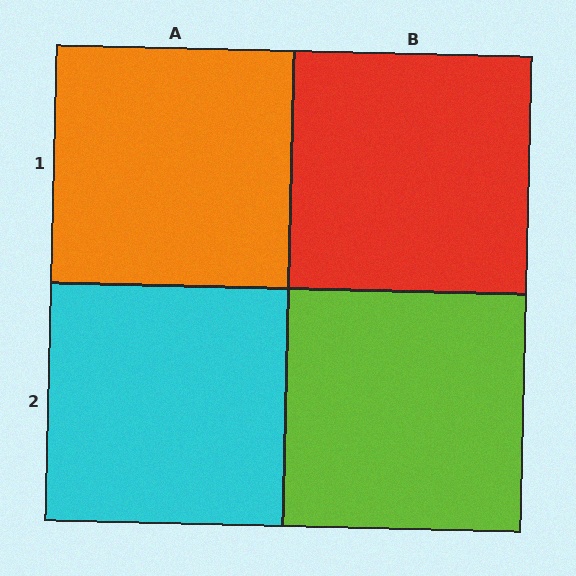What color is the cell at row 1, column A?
Orange.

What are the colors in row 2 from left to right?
Cyan, lime.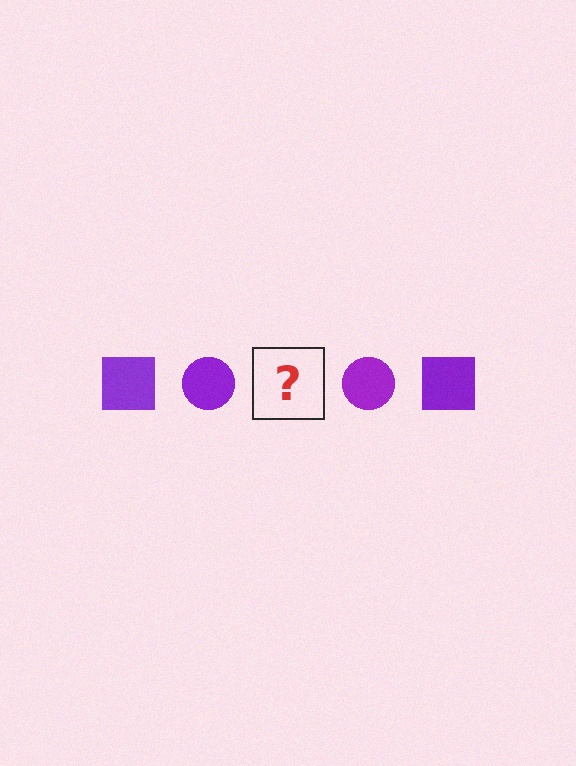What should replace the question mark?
The question mark should be replaced with a purple square.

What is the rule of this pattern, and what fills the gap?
The rule is that the pattern cycles through square, circle shapes in purple. The gap should be filled with a purple square.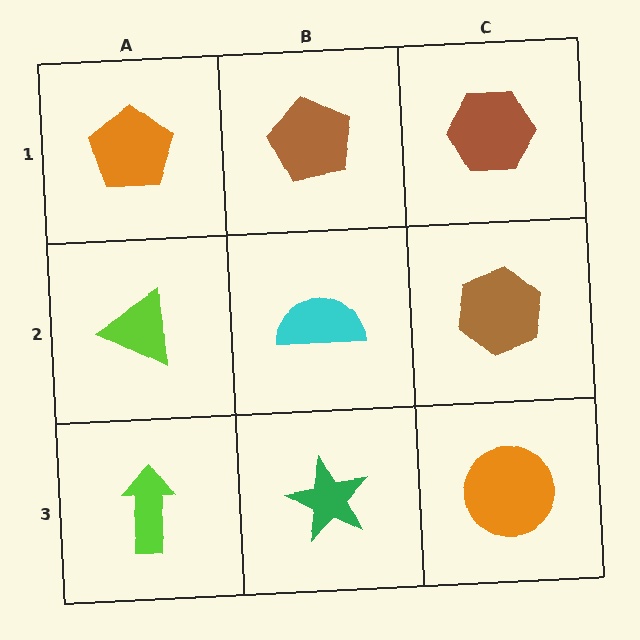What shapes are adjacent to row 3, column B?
A cyan semicircle (row 2, column B), a lime arrow (row 3, column A), an orange circle (row 3, column C).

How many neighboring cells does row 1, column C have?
2.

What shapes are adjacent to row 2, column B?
A brown pentagon (row 1, column B), a green star (row 3, column B), a lime triangle (row 2, column A), a brown hexagon (row 2, column C).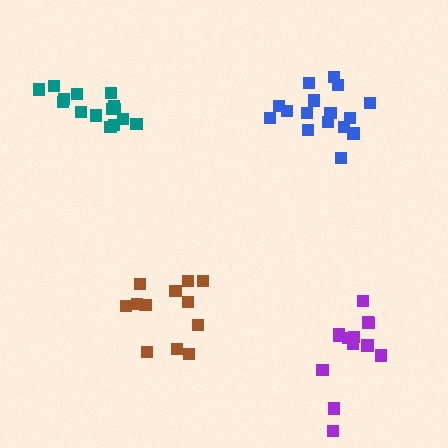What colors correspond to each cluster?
The clusters are colored: brown, blue, purple, teal.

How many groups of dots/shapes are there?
There are 4 groups.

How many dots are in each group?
Group 1: 12 dots, Group 2: 16 dots, Group 3: 13 dots, Group 4: 15 dots (56 total).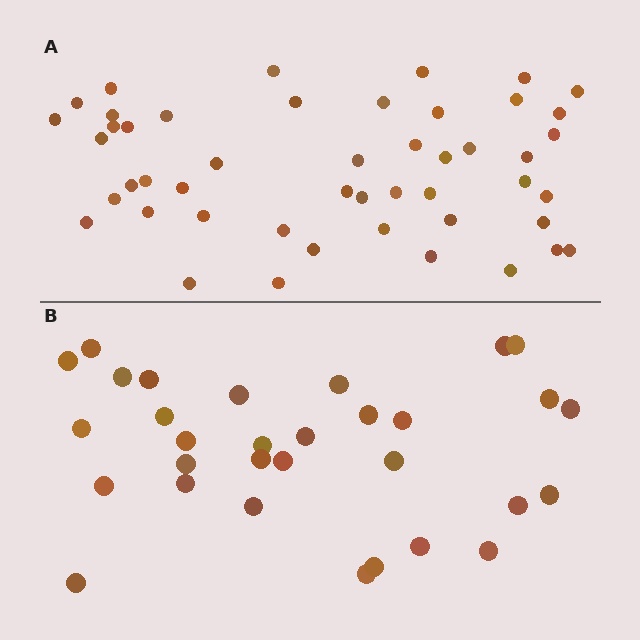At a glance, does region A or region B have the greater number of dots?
Region A (the top region) has more dots.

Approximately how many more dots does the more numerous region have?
Region A has approximately 15 more dots than region B.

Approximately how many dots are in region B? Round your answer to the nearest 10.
About 30 dots. (The exact count is 31, which rounds to 30.)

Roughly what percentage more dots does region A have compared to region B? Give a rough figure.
About 55% more.